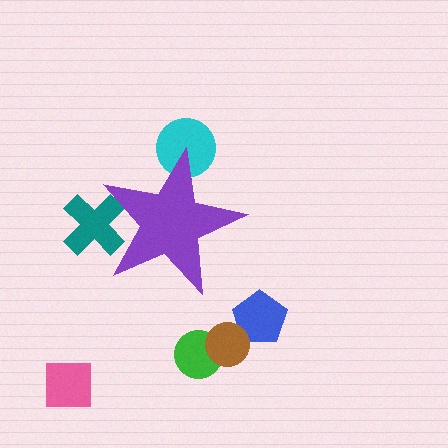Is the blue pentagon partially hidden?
No, the blue pentagon is fully visible.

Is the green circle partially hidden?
No, the green circle is fully visible.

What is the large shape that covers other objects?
A purple star.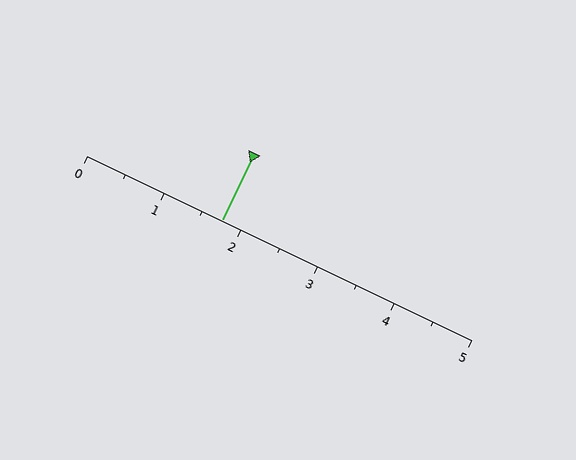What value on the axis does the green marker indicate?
The marker indicates approximately 1.8.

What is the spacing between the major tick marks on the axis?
The major ticks are spaced 1 apart.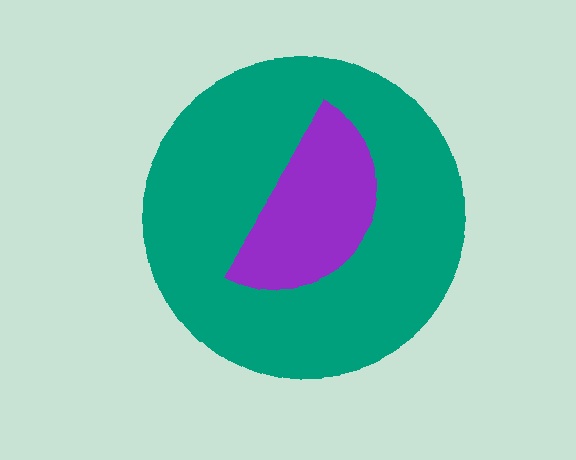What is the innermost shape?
The purple semicircle.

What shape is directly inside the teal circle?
The purple semicircle.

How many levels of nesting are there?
2.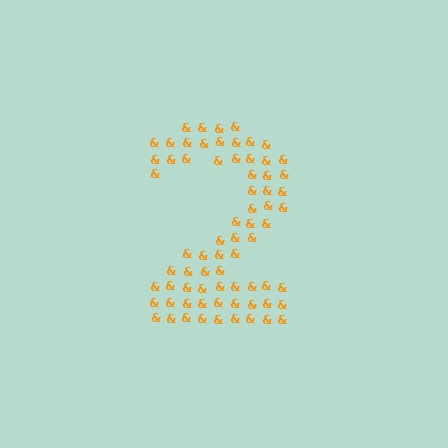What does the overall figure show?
The overall figure shows the digit 2.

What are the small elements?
The small elements are ampersands.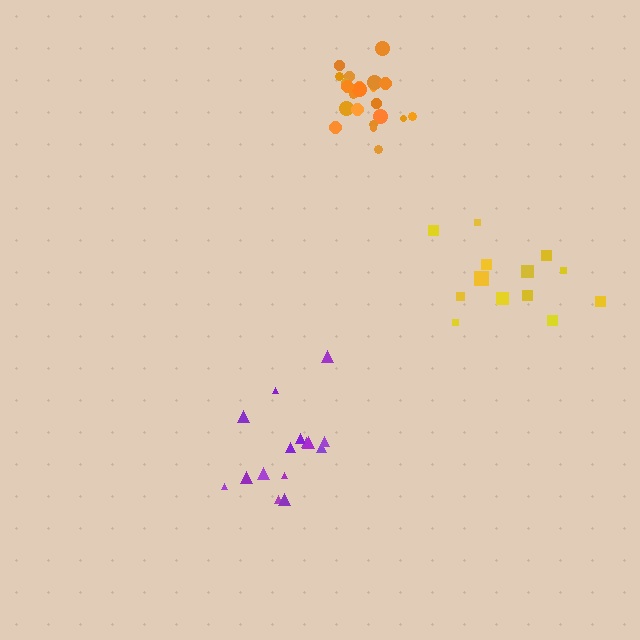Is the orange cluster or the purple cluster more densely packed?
Orange.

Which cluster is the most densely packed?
Orange.